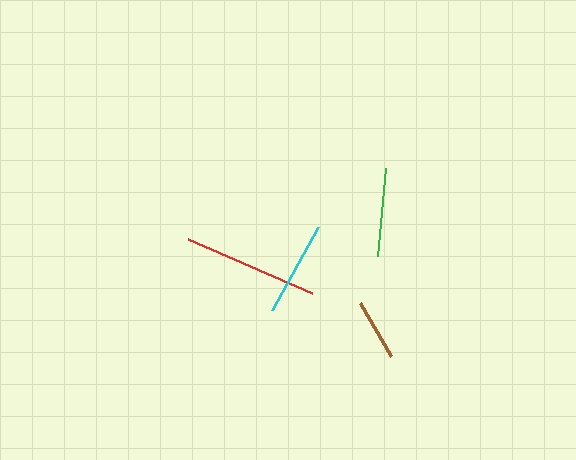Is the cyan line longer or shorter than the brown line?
The cyan line is longer than the brown line.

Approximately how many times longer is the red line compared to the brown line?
The red line is approximately 2.2 times the length of the brown line.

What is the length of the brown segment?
The brown segment is approximately 62 pixels long.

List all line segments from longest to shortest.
From longest to shortest: red, cyan, green, brown.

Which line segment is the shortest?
The brown line is the shortest at approximately 62 pixels.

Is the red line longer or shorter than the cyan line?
The red line is longer than the cyan line.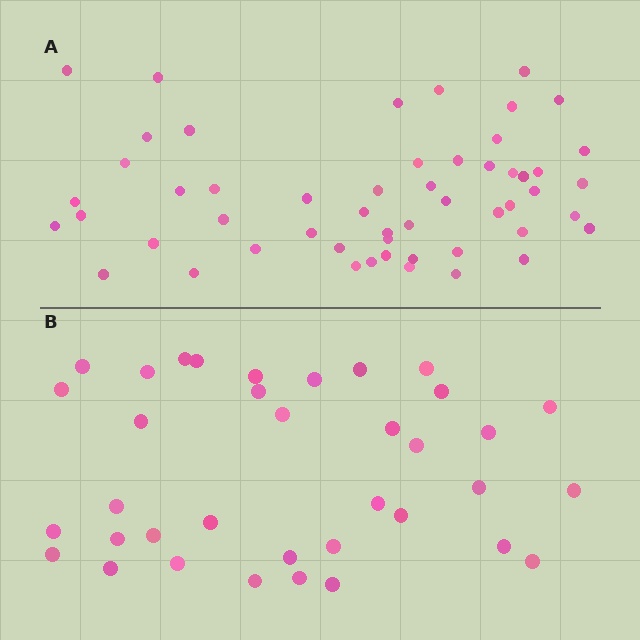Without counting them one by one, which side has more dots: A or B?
Region A (the top region) has more dots.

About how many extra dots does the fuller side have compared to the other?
Region A has approximately 15 more dots than region B.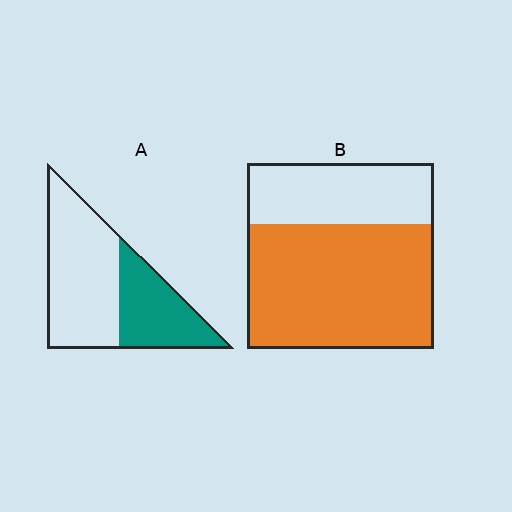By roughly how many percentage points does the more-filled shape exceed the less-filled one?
By roughly 30 percentage points (B over A).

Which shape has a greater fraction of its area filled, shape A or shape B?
Shape B.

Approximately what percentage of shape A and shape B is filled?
A is approximately 40% and B is approximately 65%.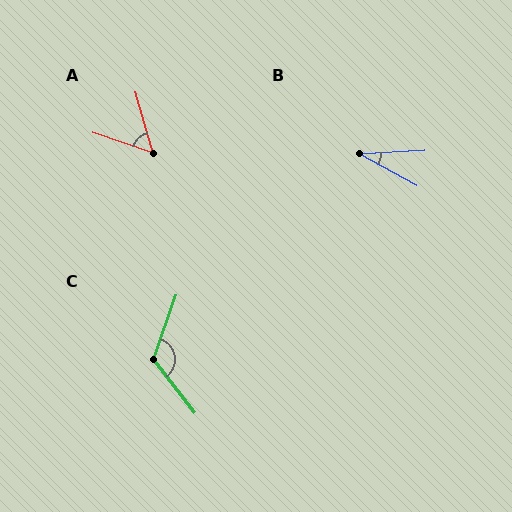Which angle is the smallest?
B, at approximately 32 degrees.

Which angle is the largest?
C, at approximately 123 degrees.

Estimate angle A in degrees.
Approximately 55 degrees.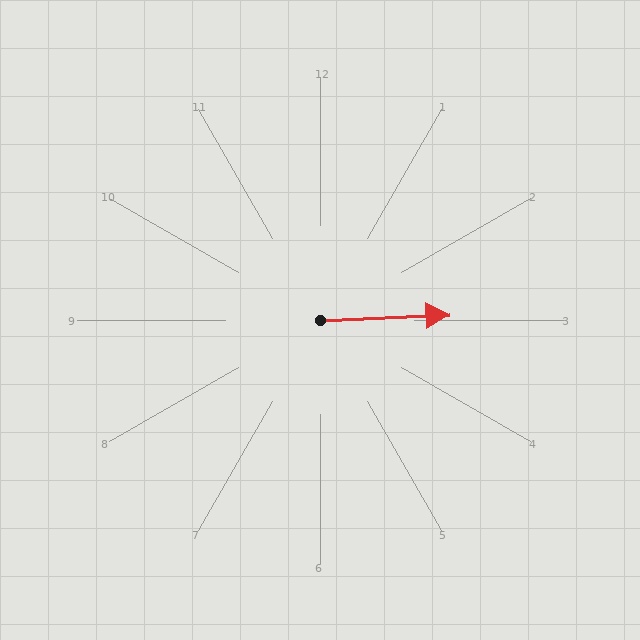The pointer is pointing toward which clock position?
Roughly 3 o'clock.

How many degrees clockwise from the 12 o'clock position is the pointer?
Approximately 87 degrees.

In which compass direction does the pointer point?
East.